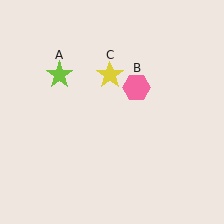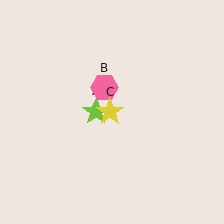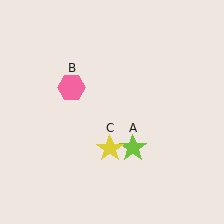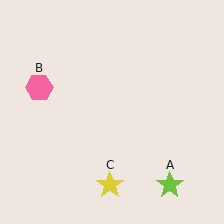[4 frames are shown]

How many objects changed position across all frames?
3 objects changed position: lime star (object A), pink hexagon (object B), yellow star (object C).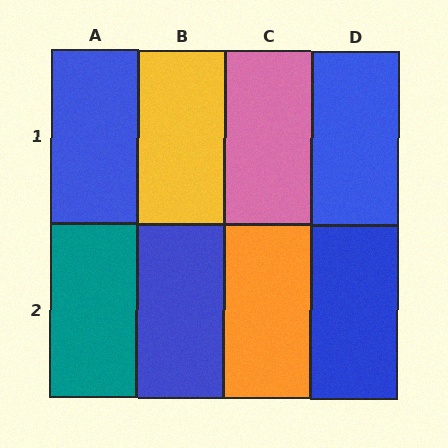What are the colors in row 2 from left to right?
Teal, blue, orange, blue.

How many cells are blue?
4 cells are blue.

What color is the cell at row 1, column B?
Yellow.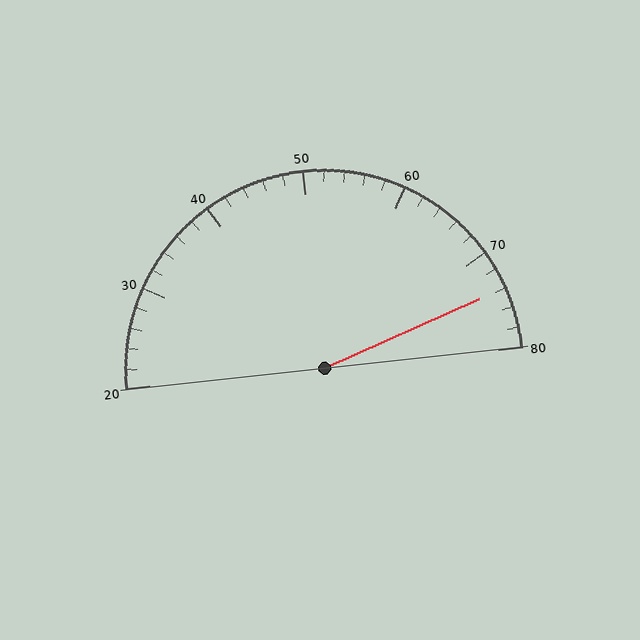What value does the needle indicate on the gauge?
The needle indicates approximately 74.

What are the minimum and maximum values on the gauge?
The gauge ranges from 20 to 80.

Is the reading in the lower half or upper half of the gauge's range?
The reading is in the upper half of the range (20 to 80).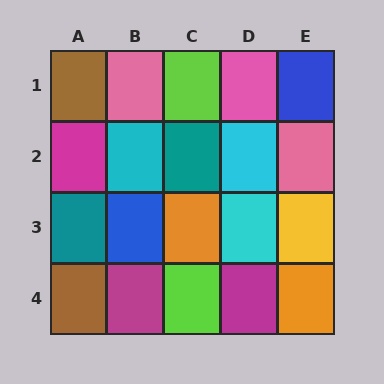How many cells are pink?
3 cells are pink.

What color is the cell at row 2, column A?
Magenta.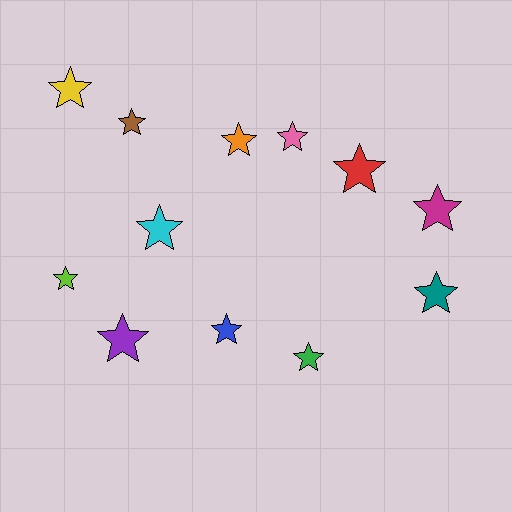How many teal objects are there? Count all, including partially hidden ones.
There is 1 teal object.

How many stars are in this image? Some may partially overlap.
There are 12 stars.